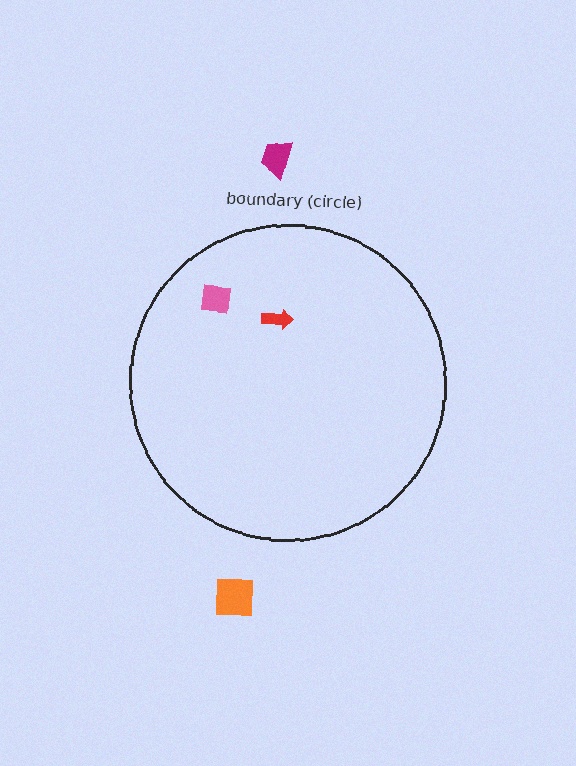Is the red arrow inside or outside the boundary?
Inside.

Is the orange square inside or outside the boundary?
Outside.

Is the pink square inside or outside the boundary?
Inside.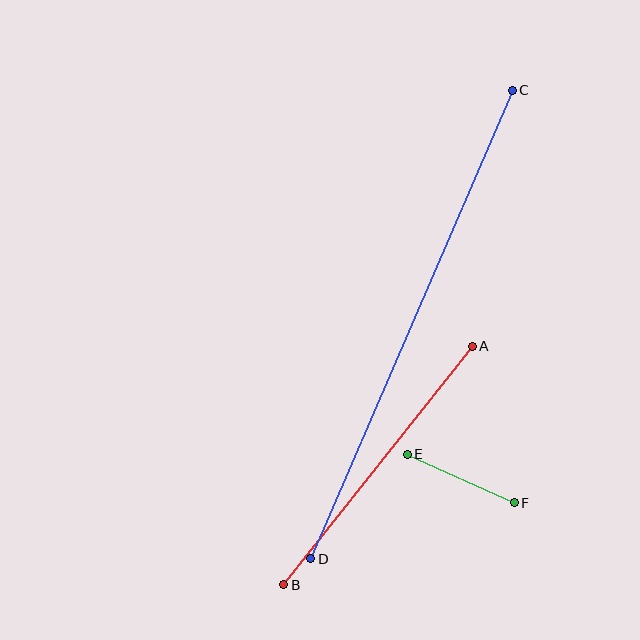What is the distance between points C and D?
The distance is approximately 510 pixels.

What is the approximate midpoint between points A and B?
The midpoint is at approximately (378, 465) pixels.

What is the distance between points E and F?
The distance is approximately 117 pixels.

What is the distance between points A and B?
The distance is approximately 304 pixels.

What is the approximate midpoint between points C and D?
The midpoint is at approximately (412, 324) pixels.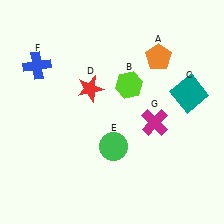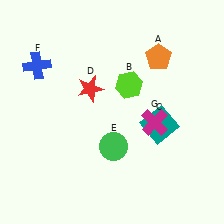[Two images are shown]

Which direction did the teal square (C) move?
The teal square (C) moved down.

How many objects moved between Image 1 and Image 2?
1 object moved between the two images.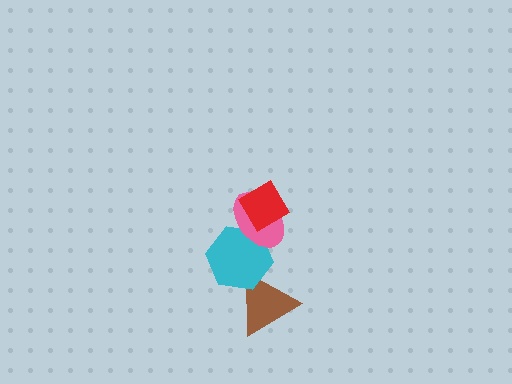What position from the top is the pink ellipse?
The pink ellipse is 2nd from the top.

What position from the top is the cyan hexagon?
The cyan hexagon is 3rd from the top.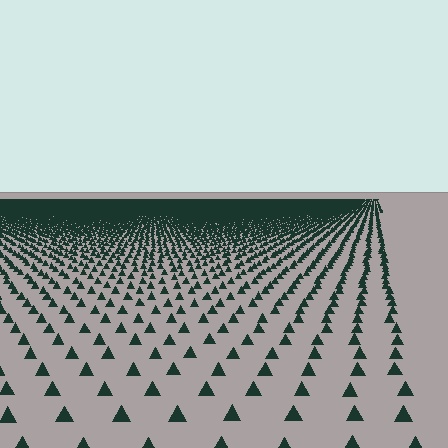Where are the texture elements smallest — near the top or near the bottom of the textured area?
Near the top.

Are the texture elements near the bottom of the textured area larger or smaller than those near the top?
Larger. Near the bottom, elements are closer to the viewer and appear at a bigger on-screen size.